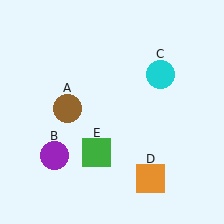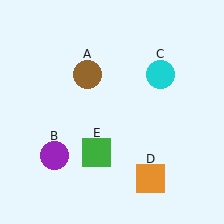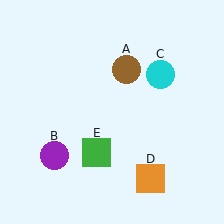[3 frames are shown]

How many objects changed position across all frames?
1 object changed position: brown circle (object A).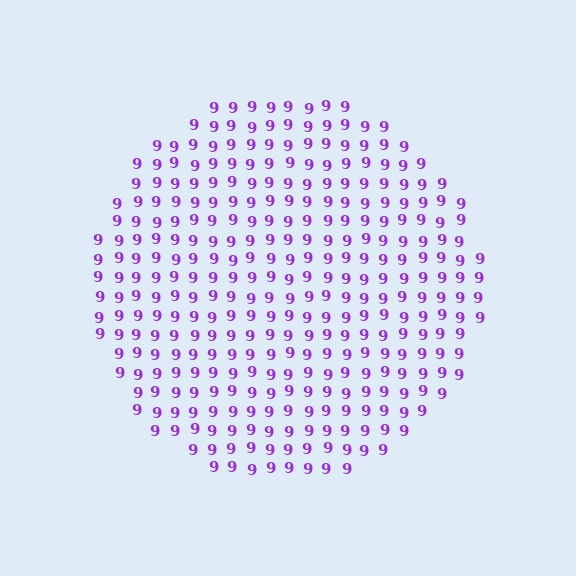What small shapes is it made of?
It is made of small digit 9's.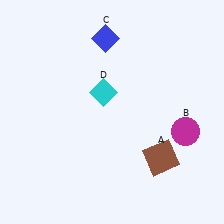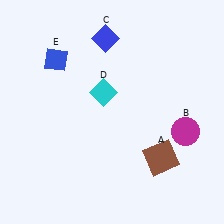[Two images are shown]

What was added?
A blue diamond (E) was added in Image 2.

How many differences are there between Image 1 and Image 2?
There is 1 difference between the two images.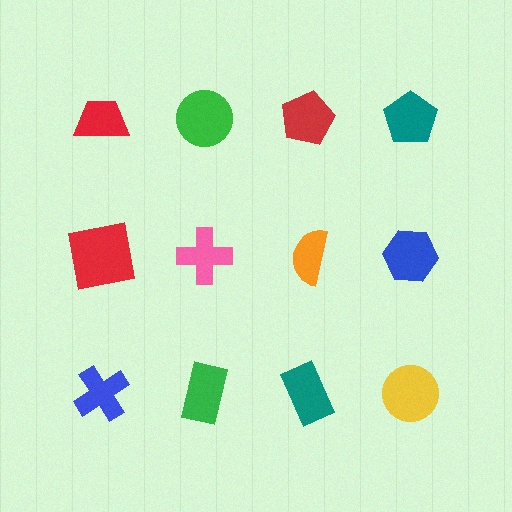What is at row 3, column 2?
A green rectangle.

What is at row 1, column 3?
A red pentagon.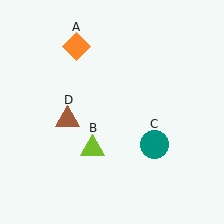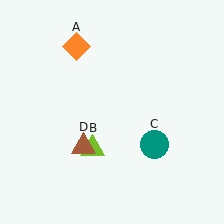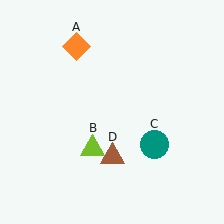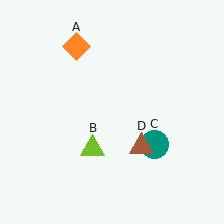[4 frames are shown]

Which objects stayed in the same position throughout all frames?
Orange diamond (object A) and lime triangle (object B) and teal circle (object C) remained stationary.